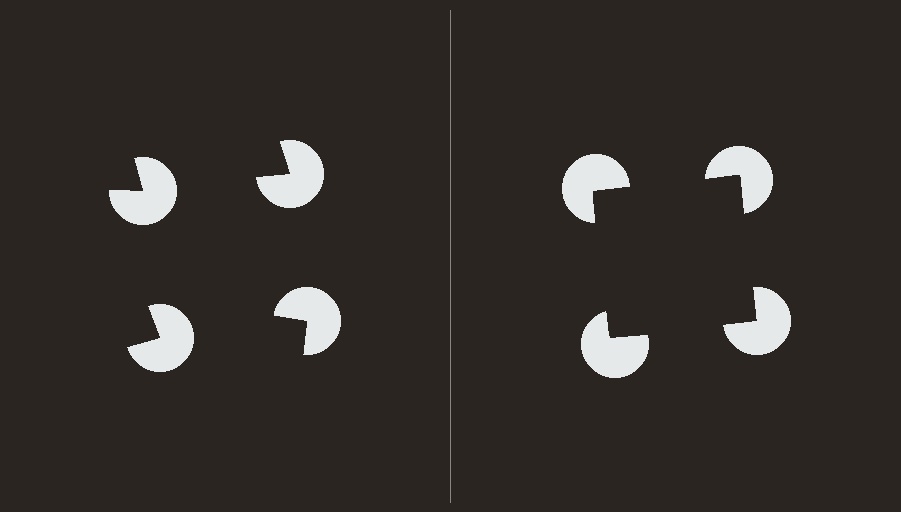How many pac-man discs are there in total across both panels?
8 — 4 on each side.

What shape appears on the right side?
An illusory square.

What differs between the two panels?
The pac-man discs are positioned identically on both sides; only the wedge orientations differ. On the right they align to a square; on the left they are misaligned.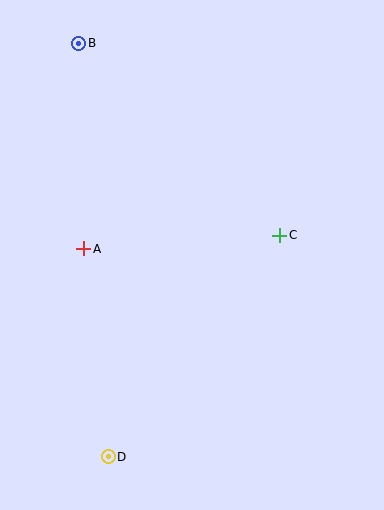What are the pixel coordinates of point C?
Point C is at (279, 235).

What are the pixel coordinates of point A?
Point A is at (84, 249).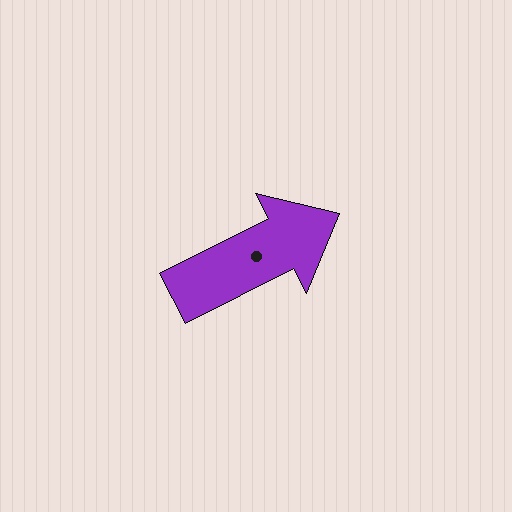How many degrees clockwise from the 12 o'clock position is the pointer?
Approximately 63 degrees.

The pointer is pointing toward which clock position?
Roughly 2 o'clock.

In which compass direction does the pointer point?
Northeast.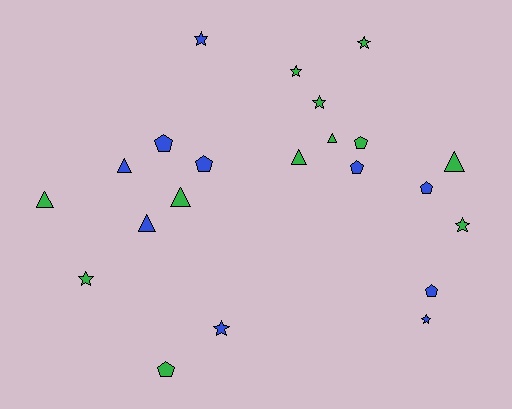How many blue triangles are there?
There are 2 blue triangles.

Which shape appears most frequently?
Star, with 8 objects.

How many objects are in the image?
There are 22 objects.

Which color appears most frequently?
Green, with 12 objects.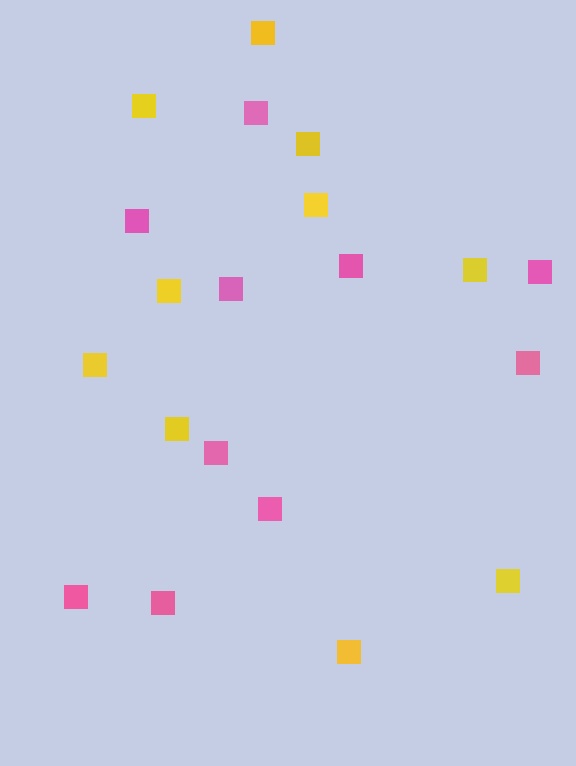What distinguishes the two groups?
There are 2 groups: one group of yellow squares (10) and one group of pink squares (10).